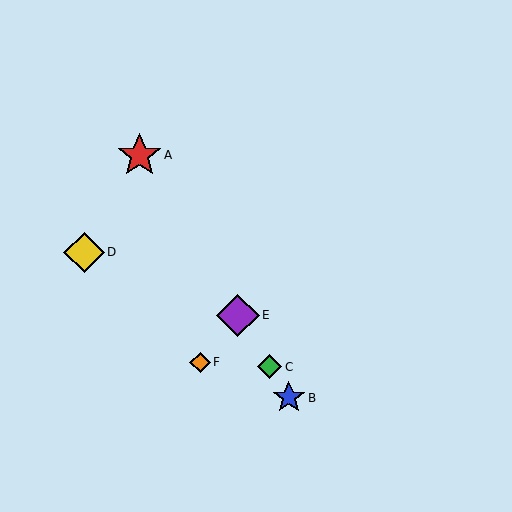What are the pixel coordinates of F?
Object F is at (200, 362).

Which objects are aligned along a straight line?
Objects A, B, C, E are aligned along a straight line.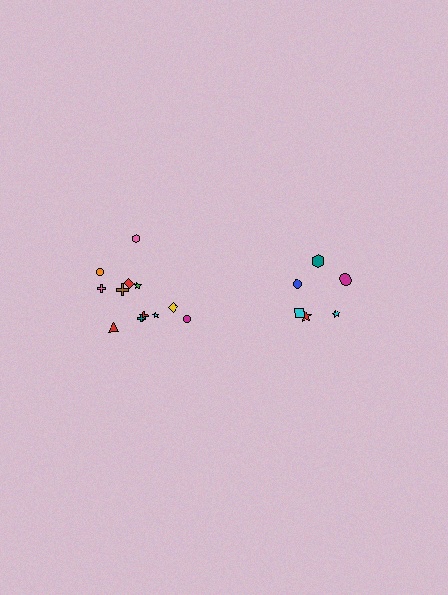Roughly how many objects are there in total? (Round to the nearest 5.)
Roughly 20 objects in total.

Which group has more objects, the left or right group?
The left group.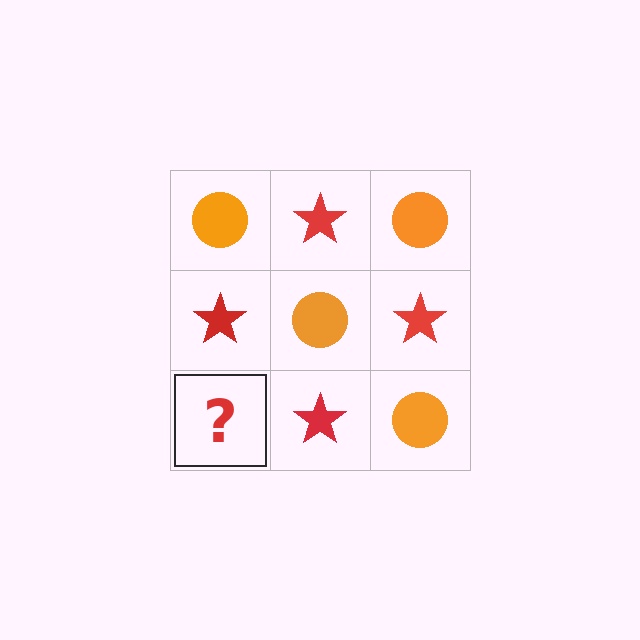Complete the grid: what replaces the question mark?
The question mark should be replaced with an orange circle.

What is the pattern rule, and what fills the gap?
The rule is that it alternates orange circle and red star in a checkerboard pattern. The gap should be filled with an orange circle.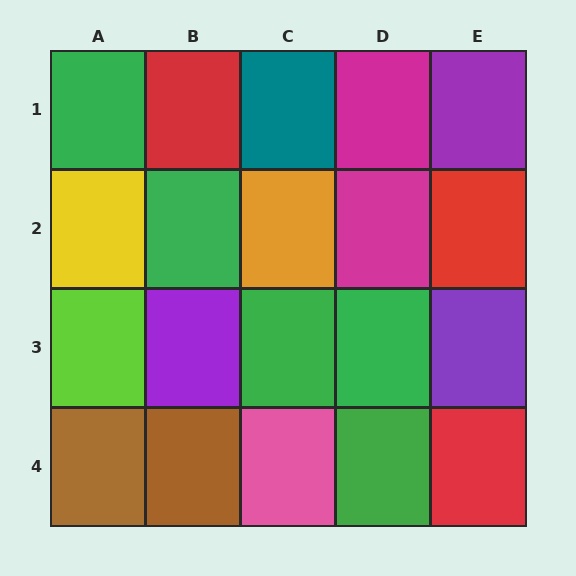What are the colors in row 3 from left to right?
Lime, purple, green, green, purple.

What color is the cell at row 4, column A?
Brown.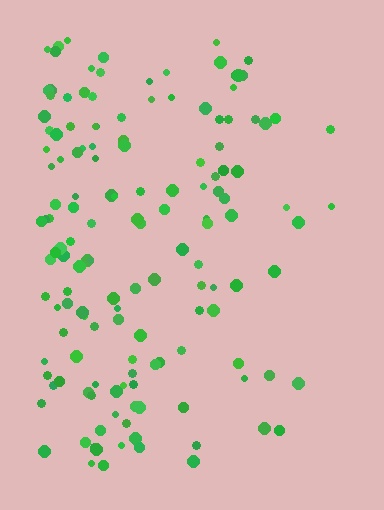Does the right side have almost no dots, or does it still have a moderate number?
Still a moderate number, just noticeably fewer than the left.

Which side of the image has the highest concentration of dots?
The left.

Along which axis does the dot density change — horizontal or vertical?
Horizontal.